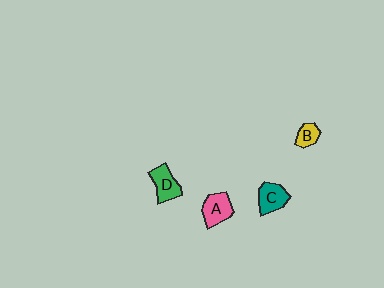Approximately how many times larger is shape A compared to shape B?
Approximately 1.7 times.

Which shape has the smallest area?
Shape B (yellow).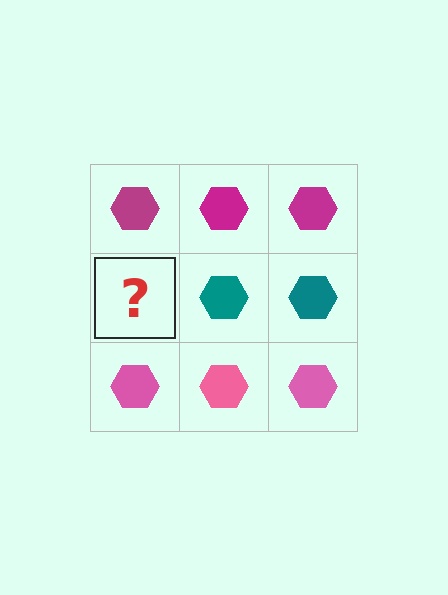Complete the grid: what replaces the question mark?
The question mark should be replaced with a teal hexagon.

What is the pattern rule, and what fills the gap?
The rule is that each row has a consistent color. The gap should be filled with a teal hexagon.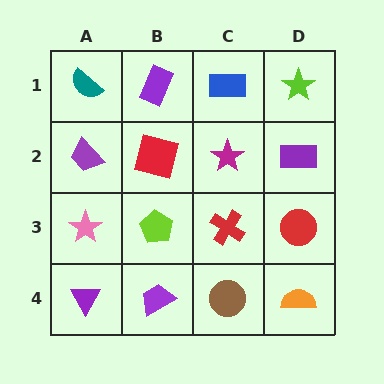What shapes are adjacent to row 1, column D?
A purple rectangle (row 2, column D), a blue rectangle (row 1, column C).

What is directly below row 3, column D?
An orange semicircle.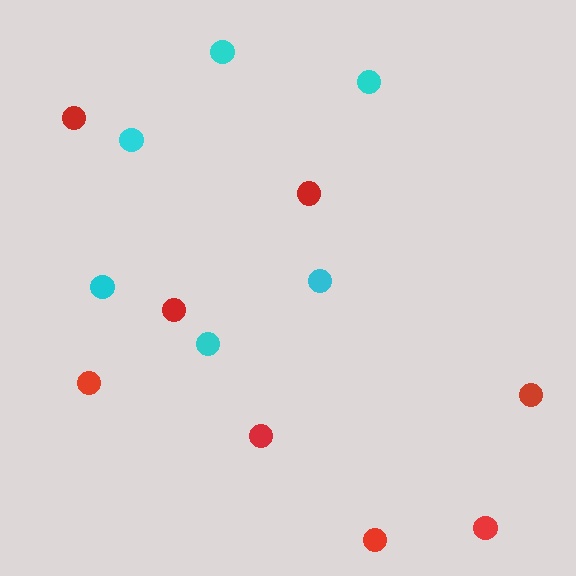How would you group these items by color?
There are 2 groups: one group of cyan circles (6) and one group of red circles (8).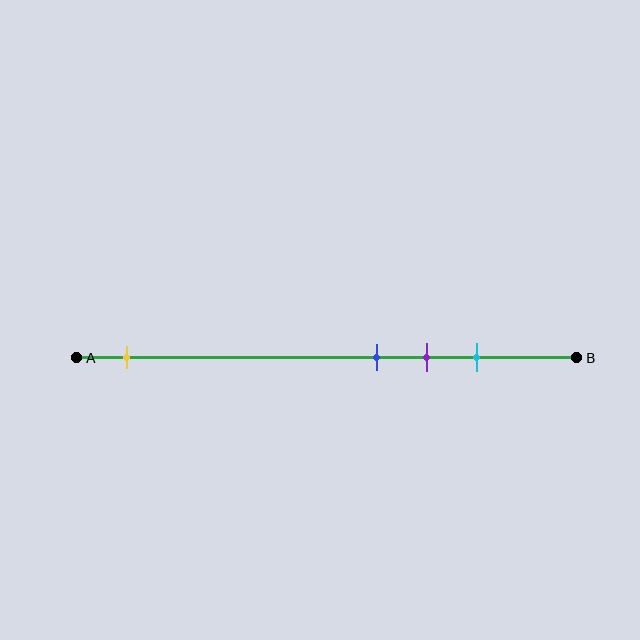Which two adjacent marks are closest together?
The blue and purple marks are the closest adjacent pair.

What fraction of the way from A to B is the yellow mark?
The yellow mark is approximately 10% (0.1) of the way from A to B.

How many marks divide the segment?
There are 4 marks dividing the segment.